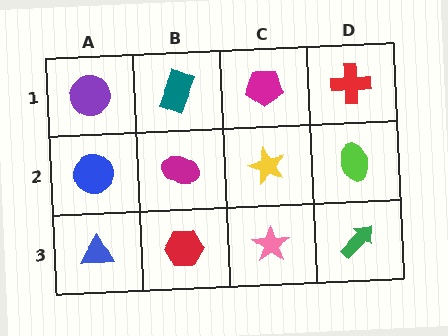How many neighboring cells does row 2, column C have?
4.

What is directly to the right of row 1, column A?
A teal rectangle.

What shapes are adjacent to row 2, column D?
A red cross (row 1, column D), a green arrow (row 3, column D), a yellow star (row 2, column C).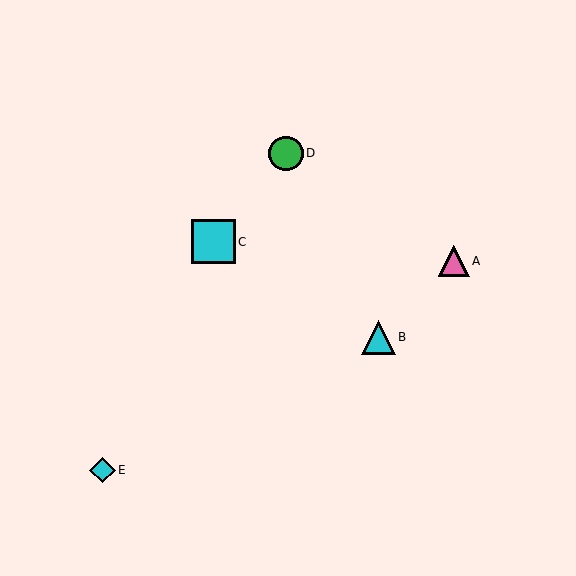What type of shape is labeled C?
Shape C is a cyan square.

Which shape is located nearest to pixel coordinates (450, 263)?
The pink triangle (labeled A) at (454, 261) is nearest to that location.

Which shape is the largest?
The cyan square (labeled C) is the largest.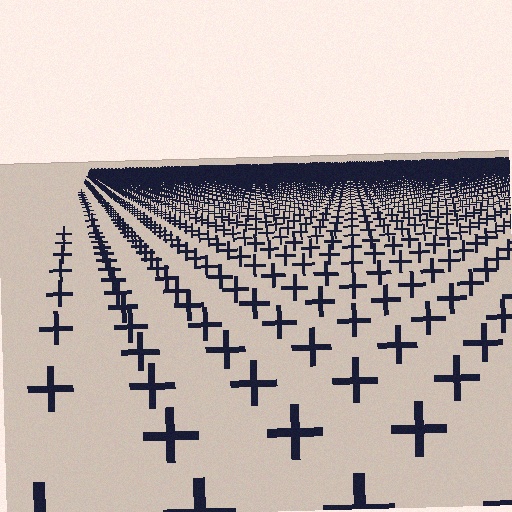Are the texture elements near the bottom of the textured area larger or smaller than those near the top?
Larger. Near the bottom, elements are closer to the viewer and appear at a bigger on-screen size.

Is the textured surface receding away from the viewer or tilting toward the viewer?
The surface is receding away from the viewer. Texture elements get smaller and denser toward the top.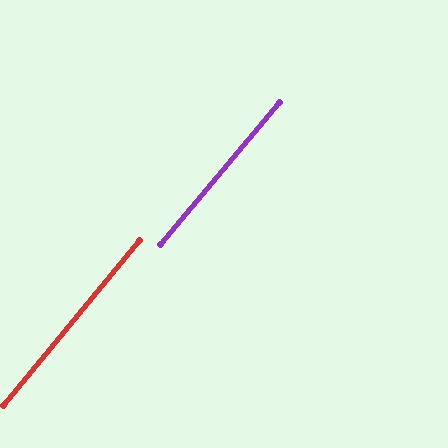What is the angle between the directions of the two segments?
Approximately 0 degrees.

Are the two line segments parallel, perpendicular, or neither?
Parallel — their directions differ by only 0.2°.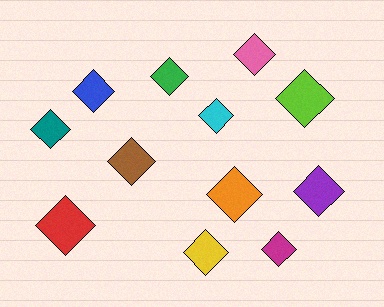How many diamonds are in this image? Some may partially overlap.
There are 12 diamonds.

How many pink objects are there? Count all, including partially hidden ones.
There is 1 pink object.